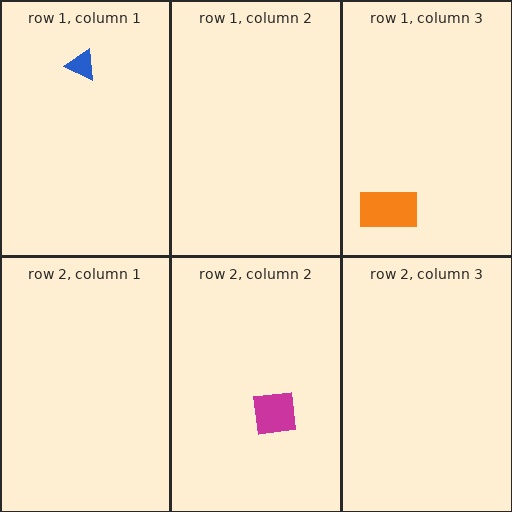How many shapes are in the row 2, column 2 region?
1.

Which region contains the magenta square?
The row 2, column 2 region.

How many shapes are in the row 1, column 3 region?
1.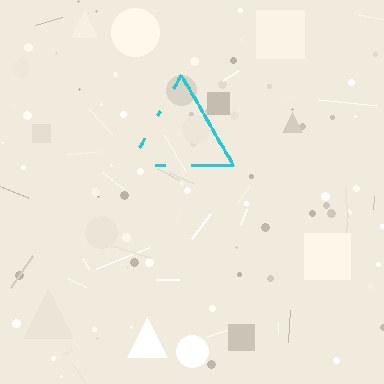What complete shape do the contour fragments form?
The contour fragments form a triangle.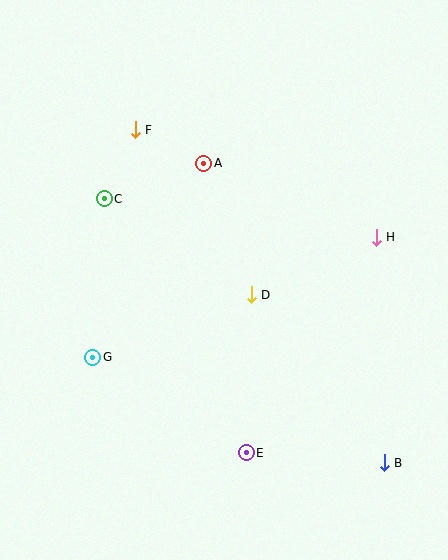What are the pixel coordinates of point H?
Point H is at (376, 237).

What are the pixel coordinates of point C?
Point C is at (104, 199).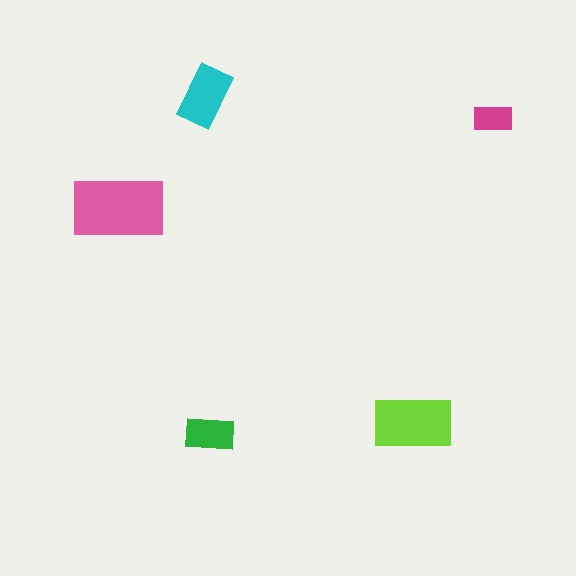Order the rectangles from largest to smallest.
the pink one, the lime one, the cyan one, the green one, the magenta one.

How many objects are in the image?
There are 5 objects in the image.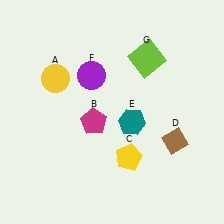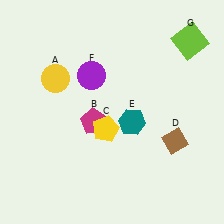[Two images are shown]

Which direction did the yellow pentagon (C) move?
The yellow pentagon (C) moved up.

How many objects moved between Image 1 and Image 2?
2 objects moved between the two images.